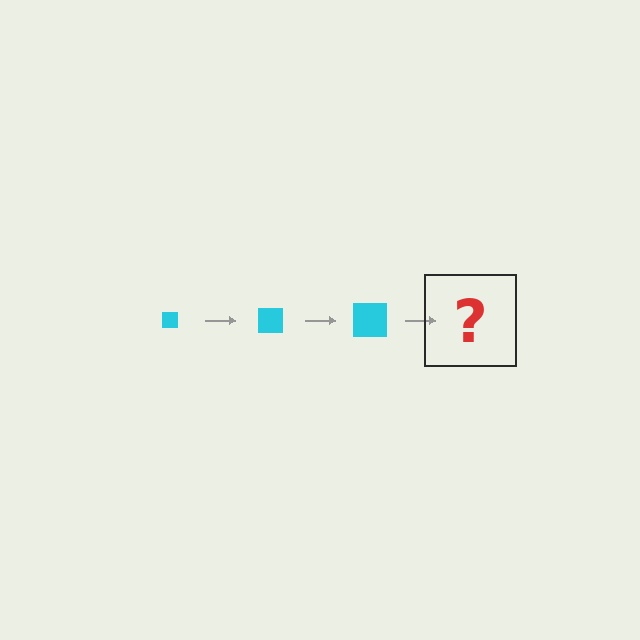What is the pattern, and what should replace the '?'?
The pattern is that the square gets progressively larger each step. The '?' should be a cyan square, larger than the previous one.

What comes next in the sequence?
The next element should be a cyan square, larger than the previous one.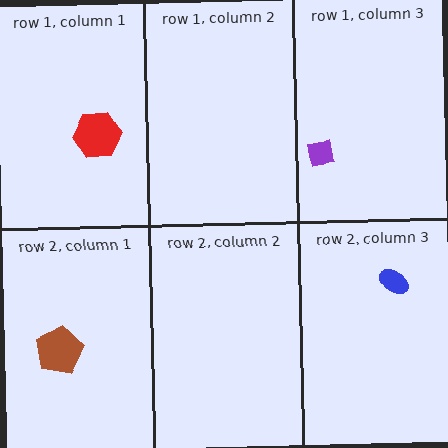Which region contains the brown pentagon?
The row 2, column 1 region.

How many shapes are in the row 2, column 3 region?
1.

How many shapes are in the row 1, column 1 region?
1.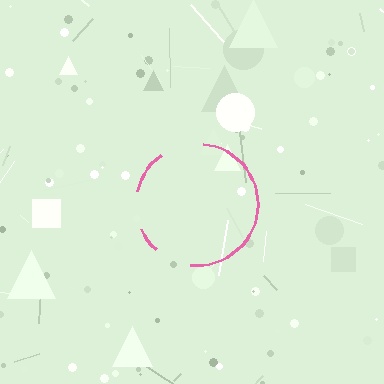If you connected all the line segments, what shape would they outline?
They would outline a circle.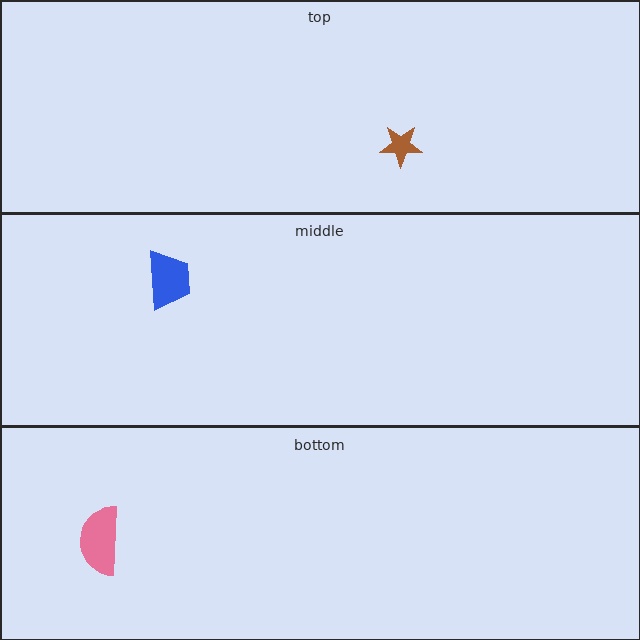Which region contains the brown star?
The top region.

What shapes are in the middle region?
The blue trapezoid.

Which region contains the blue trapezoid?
The middle region.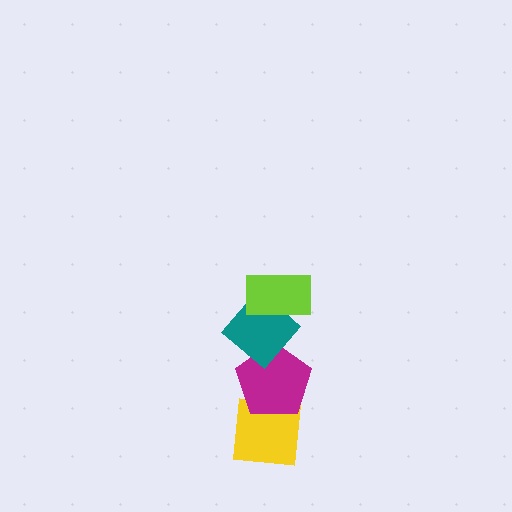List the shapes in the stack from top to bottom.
From top to bottom: the lime rectangle, the teal diamond, the magenta pentagon, the yellow square.